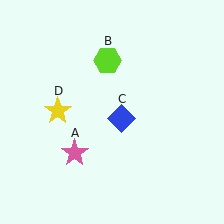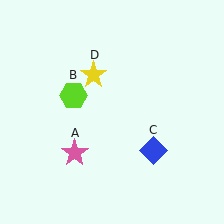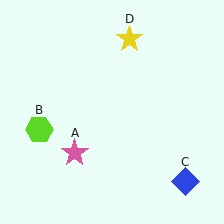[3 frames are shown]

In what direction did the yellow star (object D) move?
The yellow star (object D) moved up and to the right.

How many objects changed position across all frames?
3 objects changed position: lime hexagon (object B), blue diamond (object C), yellow star (object D).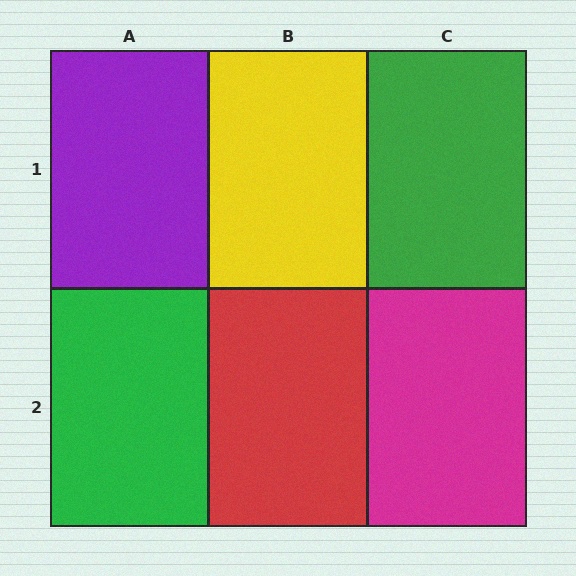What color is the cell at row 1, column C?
Green.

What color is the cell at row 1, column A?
Purple.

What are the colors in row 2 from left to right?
Green, red, magenta.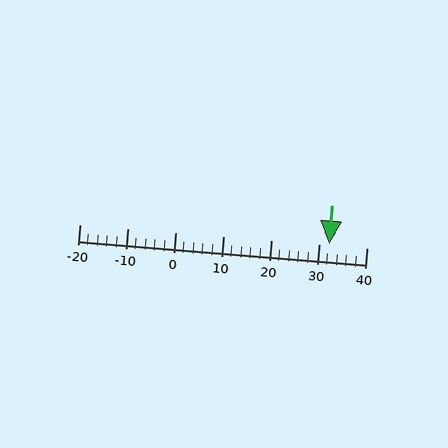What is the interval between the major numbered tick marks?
The major tick marks are spaced 10 units apart.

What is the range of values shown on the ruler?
The ruler shows values from -20 to 40.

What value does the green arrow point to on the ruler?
The green arrow points to approximately 32.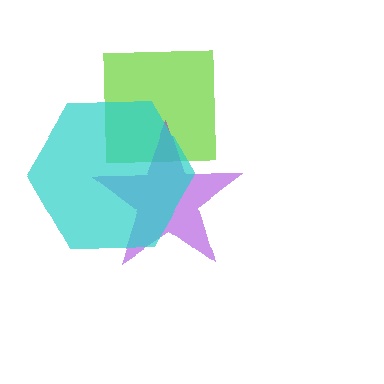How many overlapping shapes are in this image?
There are 3 overlapping shapes in the image.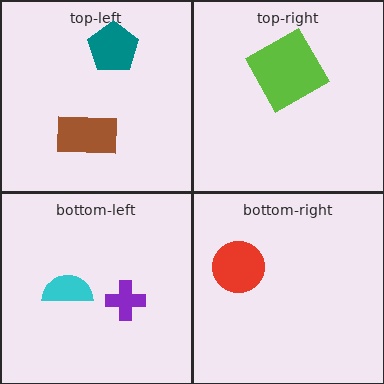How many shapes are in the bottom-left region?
2.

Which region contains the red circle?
The bottom-right region.